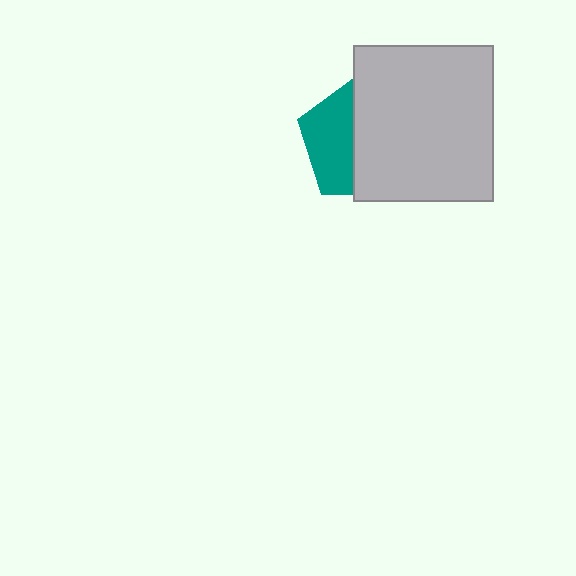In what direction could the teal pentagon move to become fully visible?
The teal pentagon could move left. That would shift it out from behind the light gray rectangle entirely.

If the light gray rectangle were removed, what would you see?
You would see the complete teal pentagon.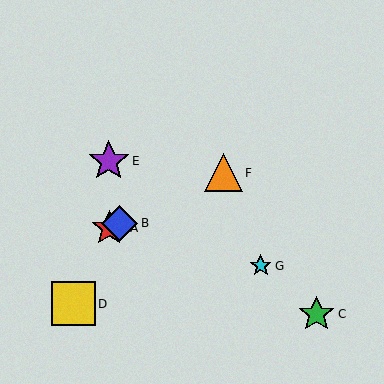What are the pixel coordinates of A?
Object A is at (109, 229).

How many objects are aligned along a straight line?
3 objects (A, B, F) are aligned along a straight line.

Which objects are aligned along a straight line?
Objects A, B, F are aligned along a straight line.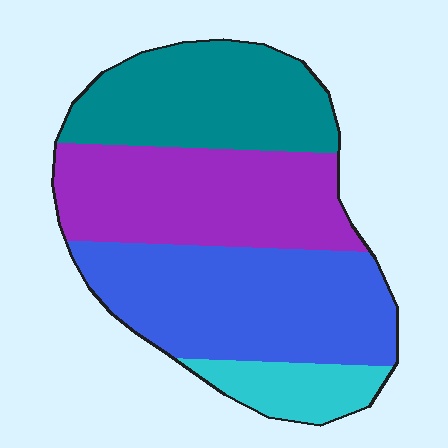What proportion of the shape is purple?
Purple takes up about one third (1/3) of the shape.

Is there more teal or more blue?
Blue.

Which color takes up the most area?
Blue, at roughly 35%.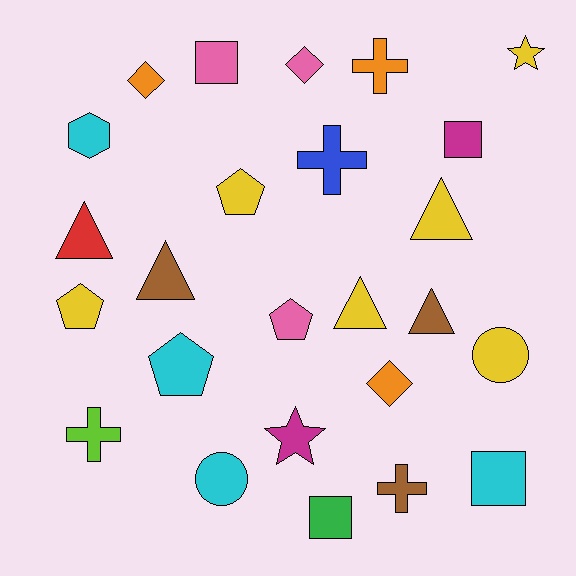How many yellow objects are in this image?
There are 6 yellow objects.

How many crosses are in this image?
There are 4 crosses.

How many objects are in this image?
There are 25 objects.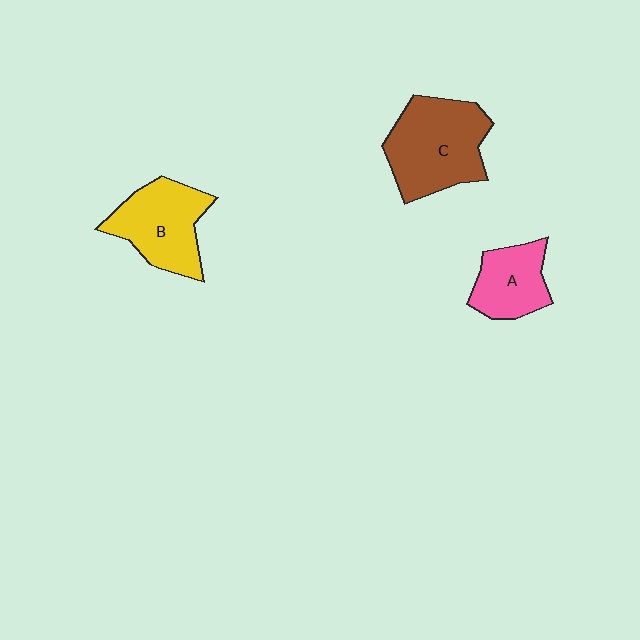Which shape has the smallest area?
Shape A (pink).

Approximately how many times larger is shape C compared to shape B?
Approximately 1.2 times.